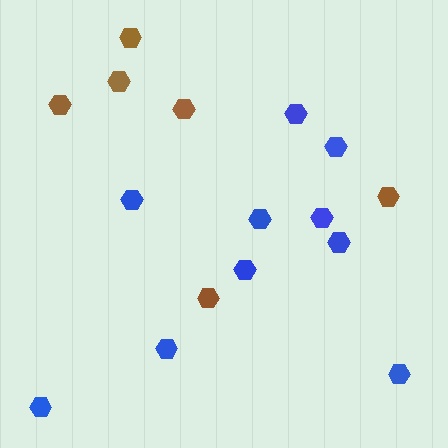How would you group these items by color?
There are 2 groups: one group of blue hexagons (10) and one group of brown hexagons (6).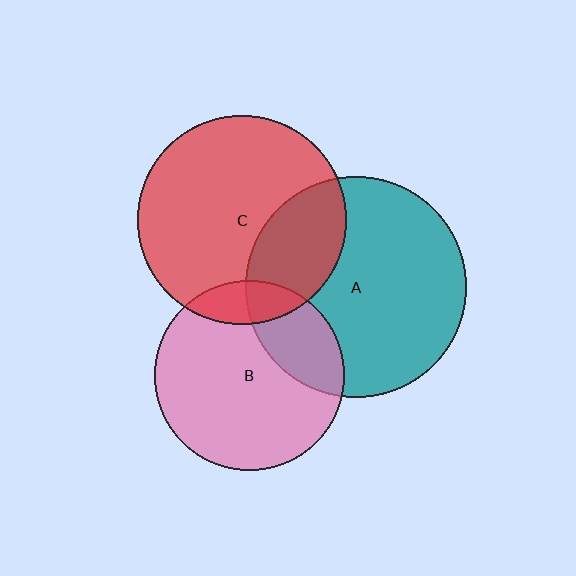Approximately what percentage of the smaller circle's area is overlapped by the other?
Approximately 25%.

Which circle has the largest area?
Circle A (teal).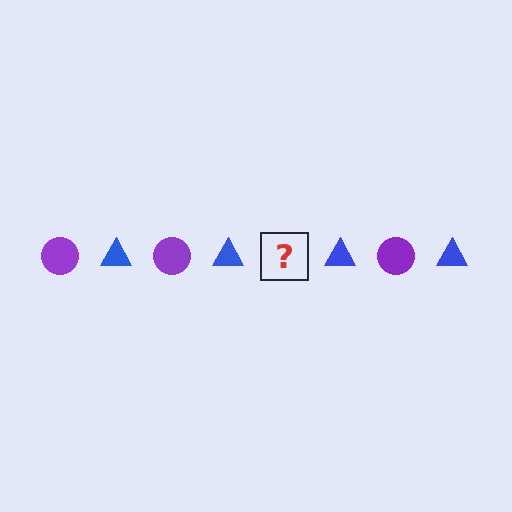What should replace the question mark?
The question mark should be replaced with a purple circle.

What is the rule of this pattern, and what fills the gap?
The rule is that the pattern alternates between purple circle and blue triangle. The gap should be filled with a purple circle.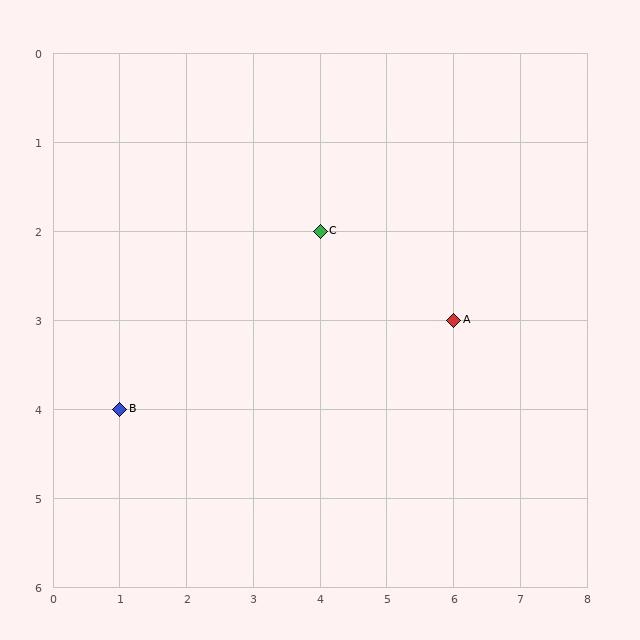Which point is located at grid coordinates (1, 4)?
Point B is at (1, 4).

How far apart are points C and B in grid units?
Points C and B are 3 columns and 2 rows apart (about 3.6 grid units diagonally).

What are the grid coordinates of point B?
Point B is at grid coordinates (1, 4).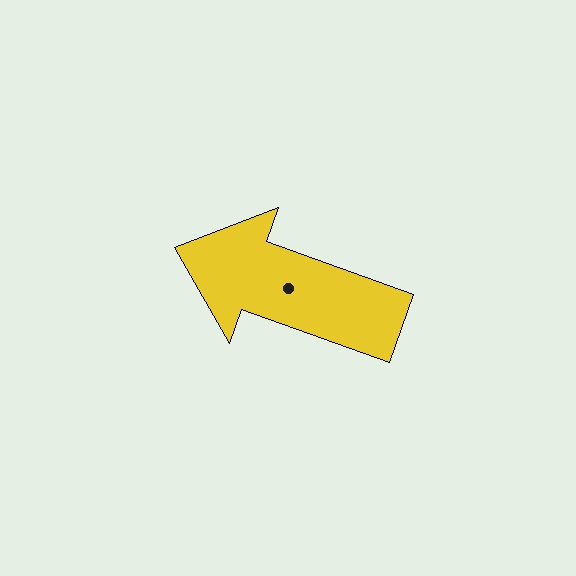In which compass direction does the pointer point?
West.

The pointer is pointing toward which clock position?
Roughly 10 o'clock.